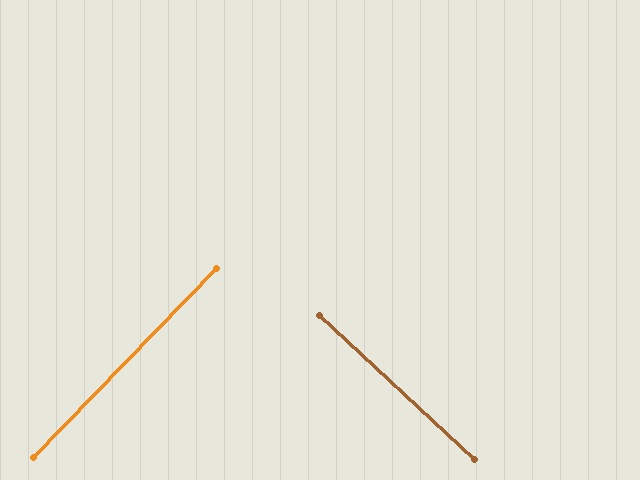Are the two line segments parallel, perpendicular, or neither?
Perpendicular — they meet at approximately 89°.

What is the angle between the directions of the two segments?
Approximately 89 degrees.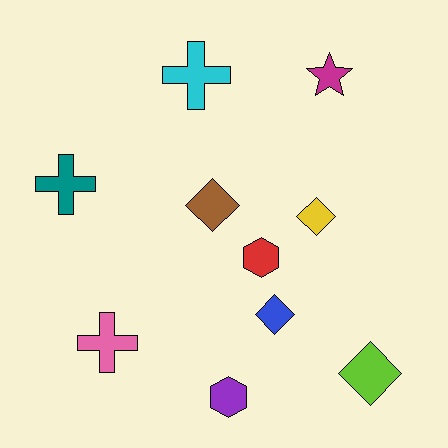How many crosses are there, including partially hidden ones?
There are 3 crosses.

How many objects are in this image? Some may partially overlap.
There are 10 objects.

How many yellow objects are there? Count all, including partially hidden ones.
There is 1 yellow object.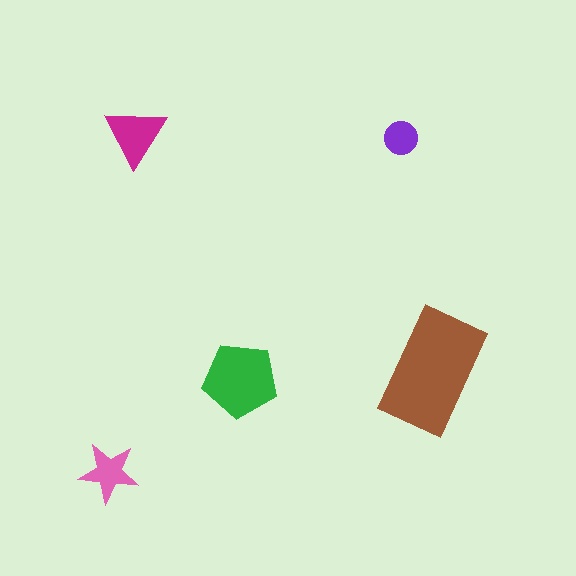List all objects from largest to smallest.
The brown rectangle, the green pentagon, the magenta triangle, the pink star, the purple circle.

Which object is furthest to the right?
The brown rectangle is rightmost.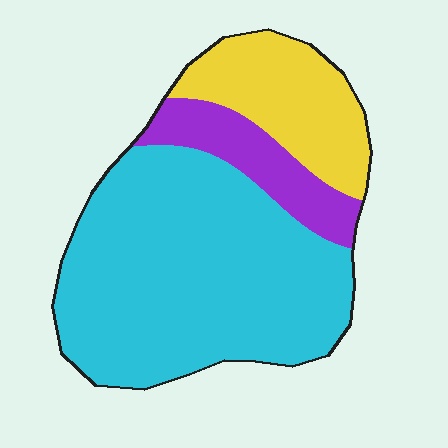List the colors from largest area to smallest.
From largest to smallest: cyan, yellow, purple.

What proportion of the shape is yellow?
Yellow covers 21% of the shape.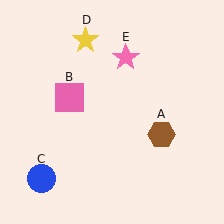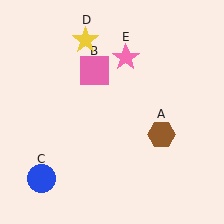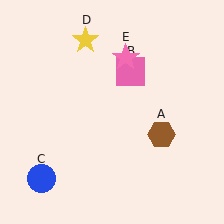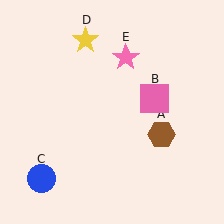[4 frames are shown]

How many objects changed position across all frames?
1 object changed position: pink square (object B).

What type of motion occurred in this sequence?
The pink square (object B) rotated clockwise around the center of the scene.